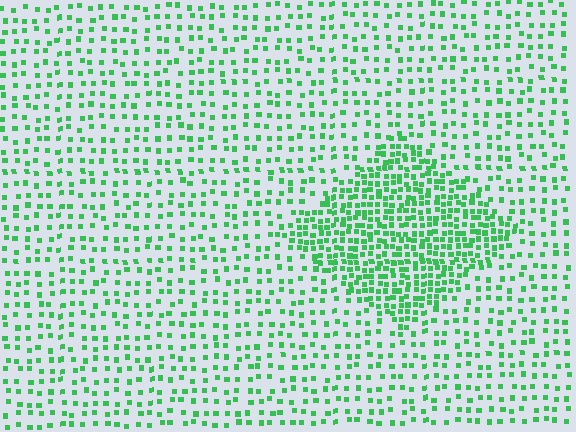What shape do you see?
I see a diamond.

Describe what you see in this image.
The image contains small green elements arranged at two different densities. A diamond-shaped region is visible where the elements are more densely packed than the surrounding area.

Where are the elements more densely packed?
The elements are more densely packed inside the diamond boundary.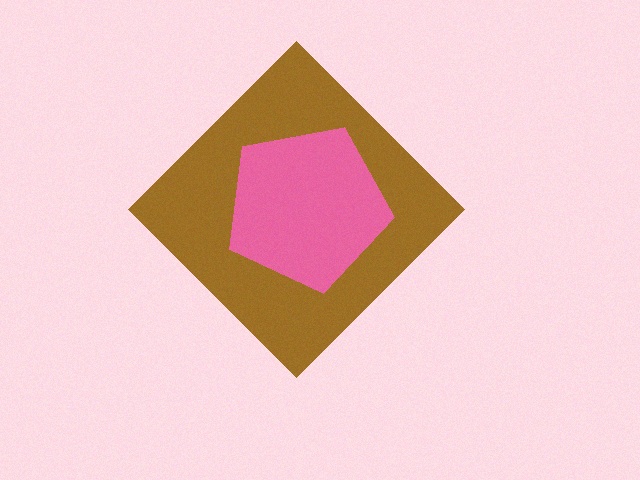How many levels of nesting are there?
2.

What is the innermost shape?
The pink pentagon.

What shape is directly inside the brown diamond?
The pink pentagon.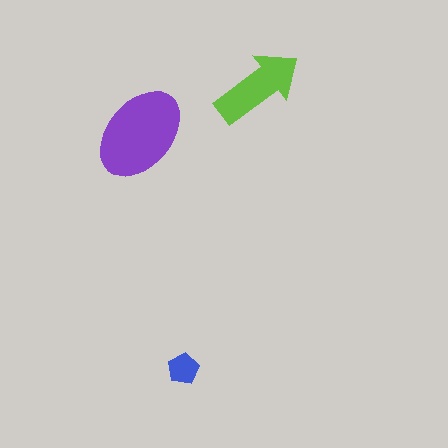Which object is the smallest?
The blue pentagon.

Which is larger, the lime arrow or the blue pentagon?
The lime arrow.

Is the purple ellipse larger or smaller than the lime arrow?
Larger.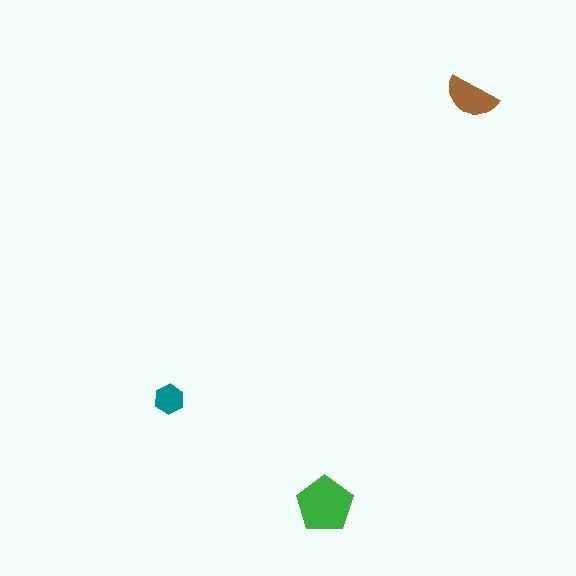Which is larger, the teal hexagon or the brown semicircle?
The brown semicircle.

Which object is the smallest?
The teal hexagon.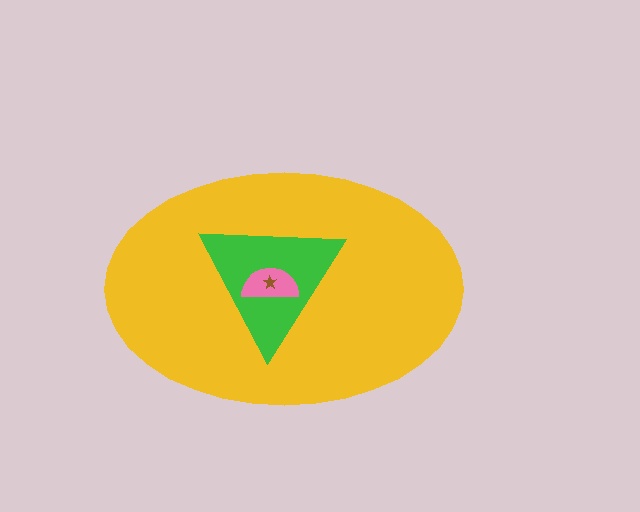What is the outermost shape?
The yellow ellipse.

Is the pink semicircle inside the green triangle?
Yes.